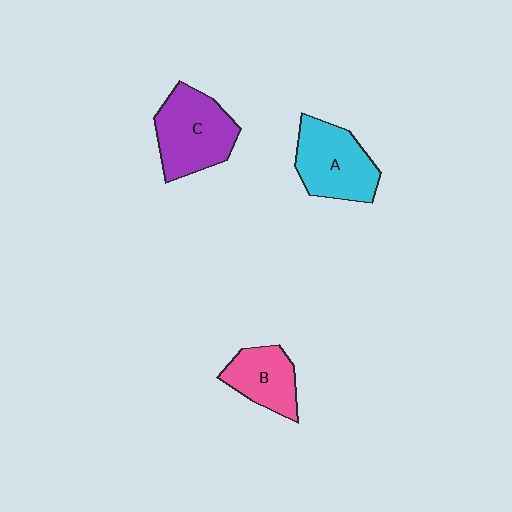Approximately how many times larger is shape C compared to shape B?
Approximately 1.5 times.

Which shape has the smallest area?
Shape B (pink).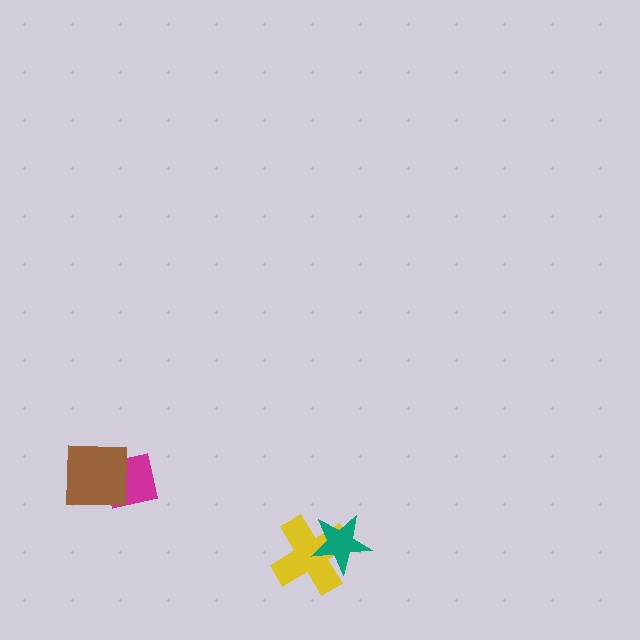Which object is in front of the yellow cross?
The teal star is in front of the yellow cross.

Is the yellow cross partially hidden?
Yes, it is partially covered by another shape.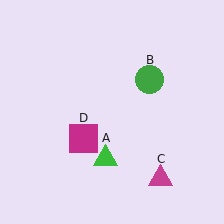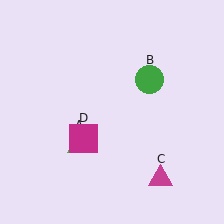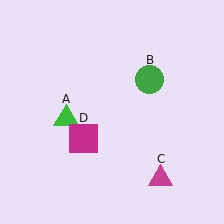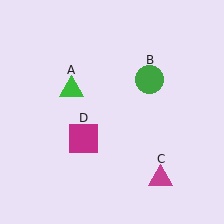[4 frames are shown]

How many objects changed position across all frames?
1 object changed position: green triangle (object A).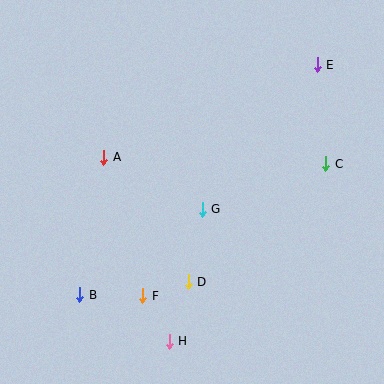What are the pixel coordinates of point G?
Point G is at (202, 209).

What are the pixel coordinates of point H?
Point H is at (169, 341).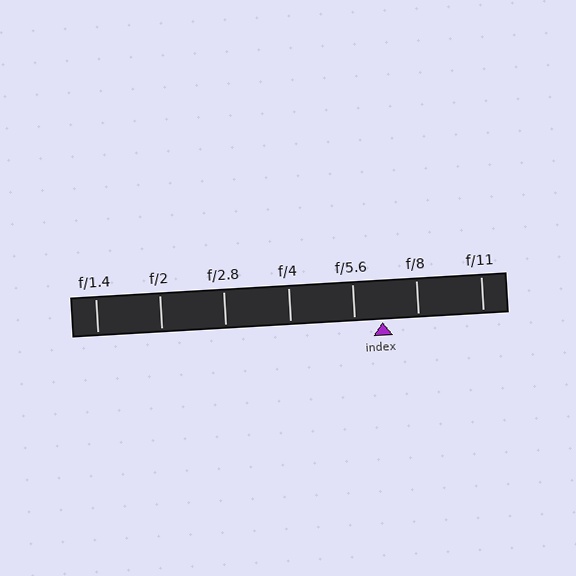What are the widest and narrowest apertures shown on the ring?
The widest aperture shown is f/1.4 and the narrowest is f/11.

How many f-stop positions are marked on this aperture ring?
There are 7 f-stop positions marked.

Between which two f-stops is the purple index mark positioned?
The index mark is between f/5.6 and f/8.